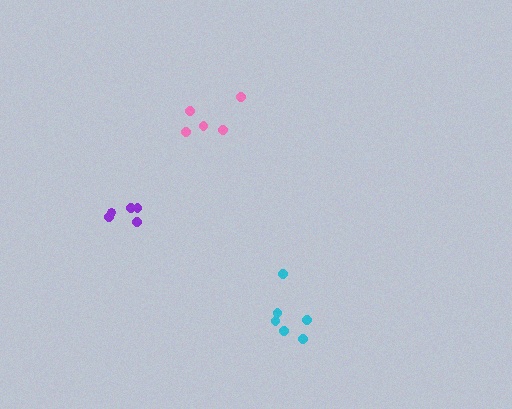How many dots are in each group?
Group 1: 5 dots, Group 2: 6 dots, Group 3: 5 dots (16 total).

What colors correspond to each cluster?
The clusters are colored: pink, cyan, purple.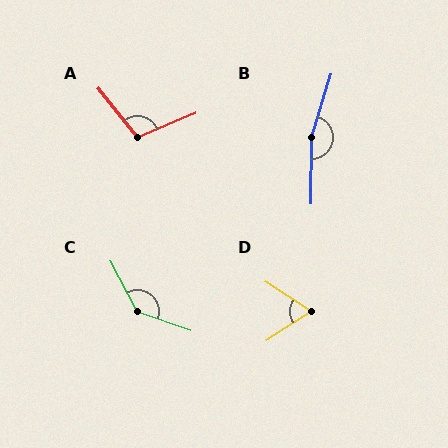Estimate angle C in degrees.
Approximately 136 degrees.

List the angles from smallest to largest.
D (66°), A (106°), C (136°), B (164°).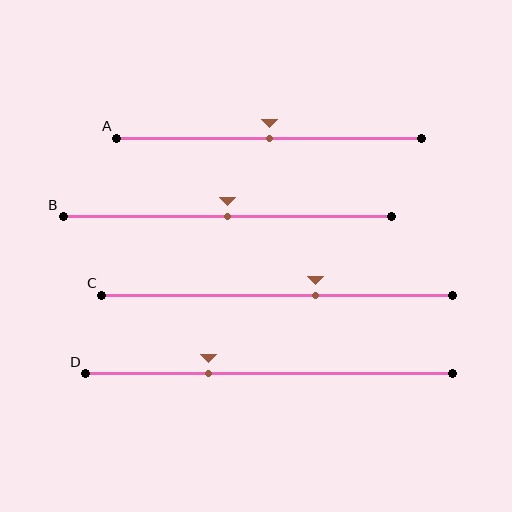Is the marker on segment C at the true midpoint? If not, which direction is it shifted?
No, the marker on segment C is shifted to the right by about 11% of the segment length.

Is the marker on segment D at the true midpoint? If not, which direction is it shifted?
No, the marker on segment D is shifted to the left by about 17% of the segment length.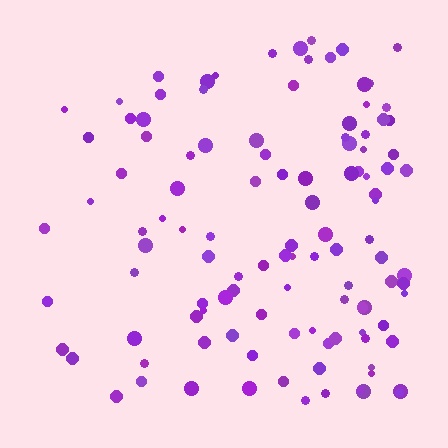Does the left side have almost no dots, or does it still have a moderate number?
Still a moderate number, just noticeably fewer than the right.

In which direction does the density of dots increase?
From left to right, with the right side densest.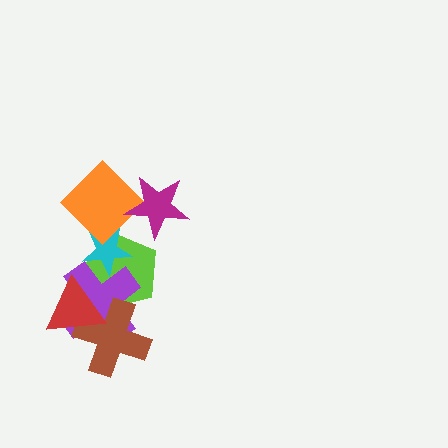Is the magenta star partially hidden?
No, no other shape covers it.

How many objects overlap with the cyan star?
3 objects overlap with the cyan star.